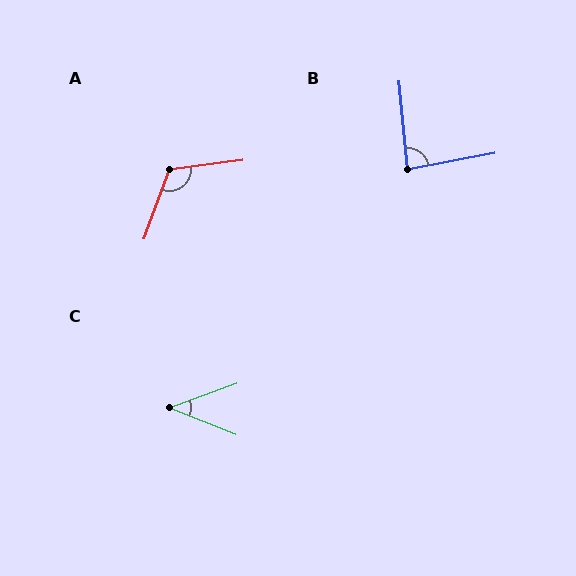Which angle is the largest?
A, at approximately 117 degrees.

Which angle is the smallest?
C, at approximately 41 degrees.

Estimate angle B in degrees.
Approximately 85 degrees.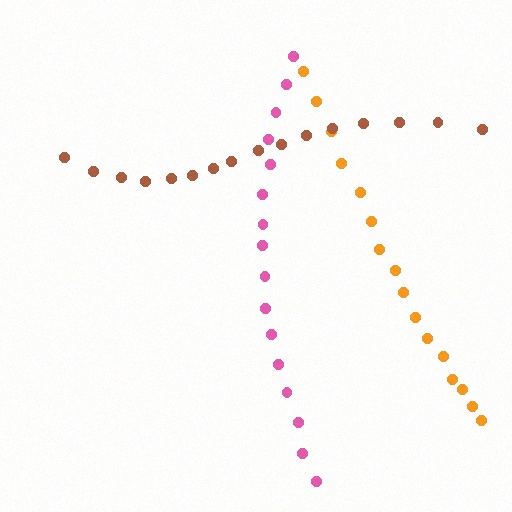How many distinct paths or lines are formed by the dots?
There are 3 distinct paths.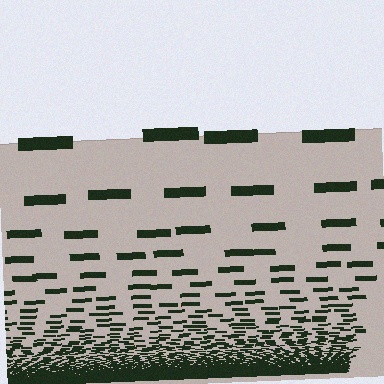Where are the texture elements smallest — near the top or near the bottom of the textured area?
Near the bottom.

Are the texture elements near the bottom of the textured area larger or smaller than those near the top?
Smaller. The gradient is inverted — elements near the bottom are smaller and denser.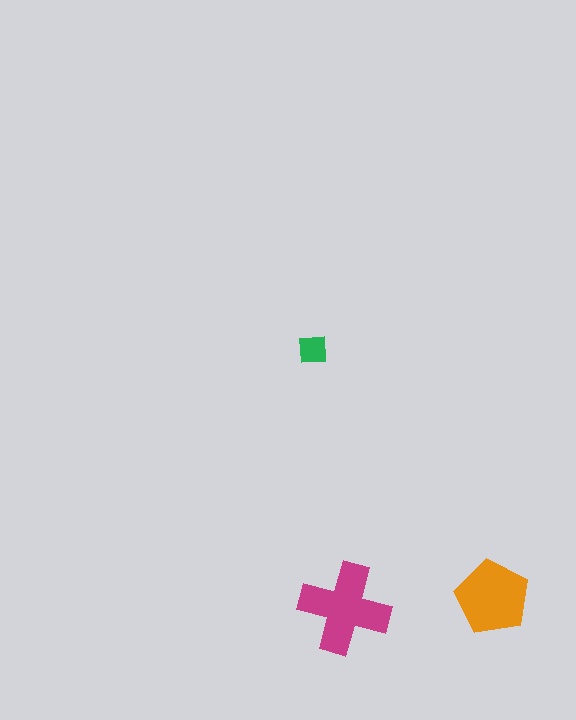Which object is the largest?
The magenta cross.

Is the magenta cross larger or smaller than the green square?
Larger.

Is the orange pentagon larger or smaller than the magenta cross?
Smaller.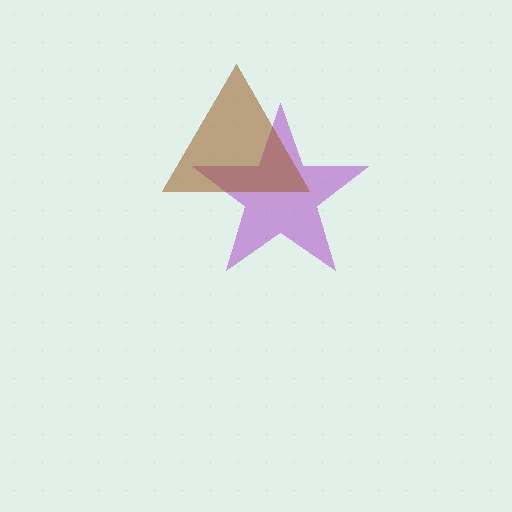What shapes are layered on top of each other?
The layered shapes are: a purple star, a brown triangle.